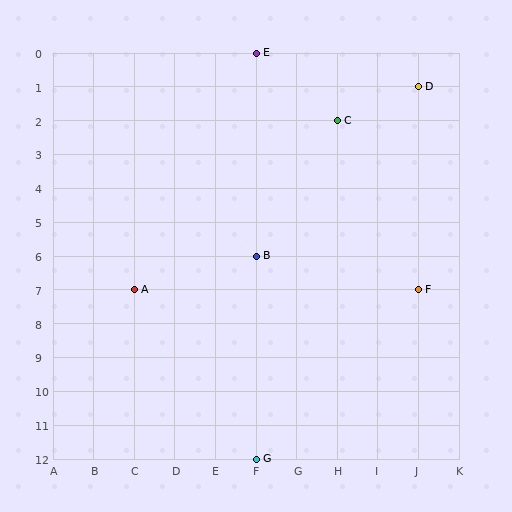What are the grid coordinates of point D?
Point D is at grid coordinates (J, 1).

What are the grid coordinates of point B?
Point B is at grid coordinates (F, 6).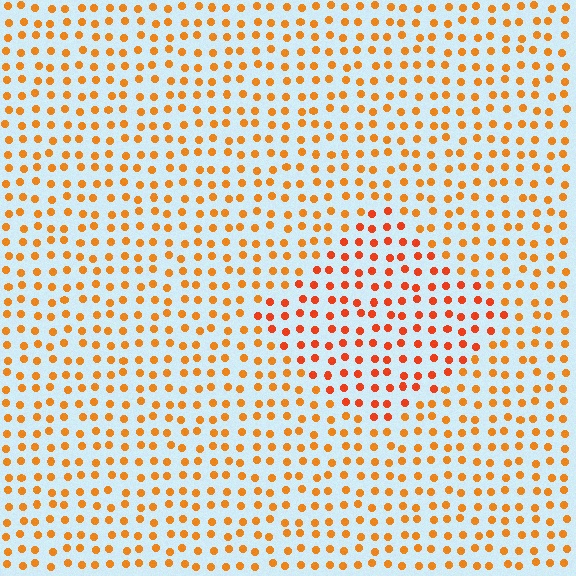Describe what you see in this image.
The image is filled with small orange elements in a uniform arrangement. A diamond-shaped region is visible where the elements are tinted to a slightly different hue, forming a subtle color boundary.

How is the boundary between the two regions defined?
The boundary is defined purely by a slight shift in hue (about 20 degrees). Spacing, size, and orientation are identical on both sides.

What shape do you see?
I see a diamond.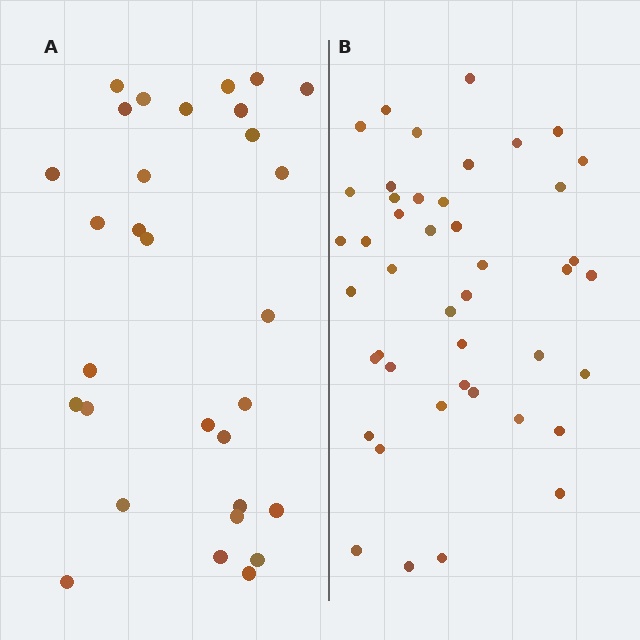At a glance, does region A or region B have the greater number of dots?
Region B (the right region) has more dots.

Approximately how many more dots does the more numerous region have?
Region B has approximately 15 more dots than region A.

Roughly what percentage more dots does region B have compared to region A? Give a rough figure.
About 45% more.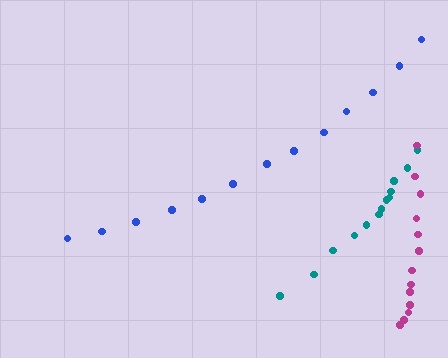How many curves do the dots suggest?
There are 3 distinct paths.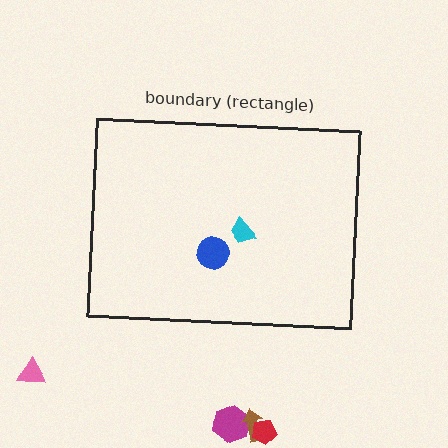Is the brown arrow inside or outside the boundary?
Outside.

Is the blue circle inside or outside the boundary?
Inside.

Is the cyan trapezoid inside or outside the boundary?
Inside.